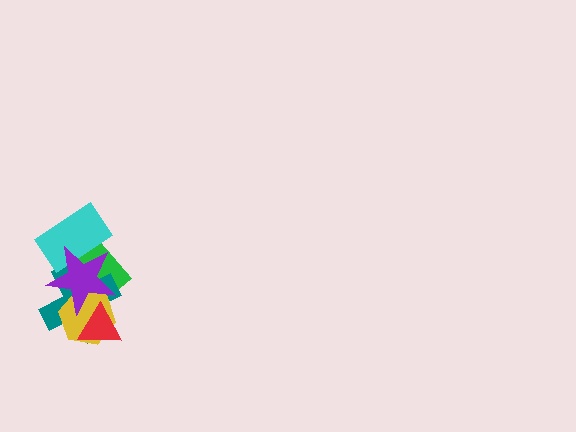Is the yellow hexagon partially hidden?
Yes, it is partially covered by another shape.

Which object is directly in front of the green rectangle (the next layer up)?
The teal cross is directly in front of the green rectangle.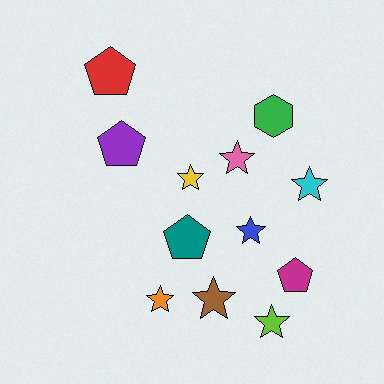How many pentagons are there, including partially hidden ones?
There are 4 pentagons.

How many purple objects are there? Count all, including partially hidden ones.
There is 1 purple object.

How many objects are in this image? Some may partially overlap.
There are 12 objects.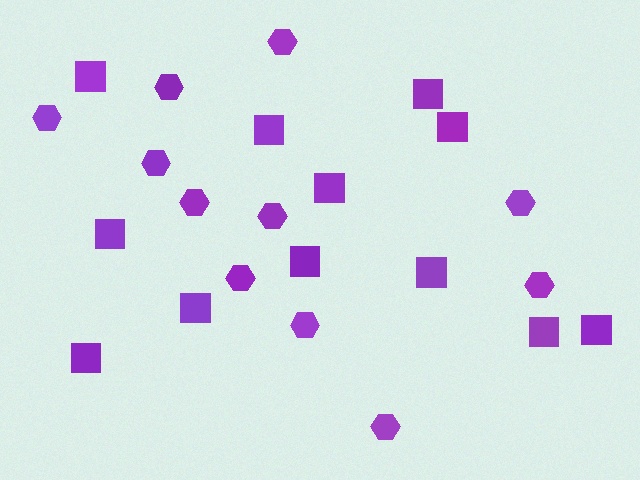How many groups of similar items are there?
There are 2 groups: one group of hexagons (11) and one group of squares (12).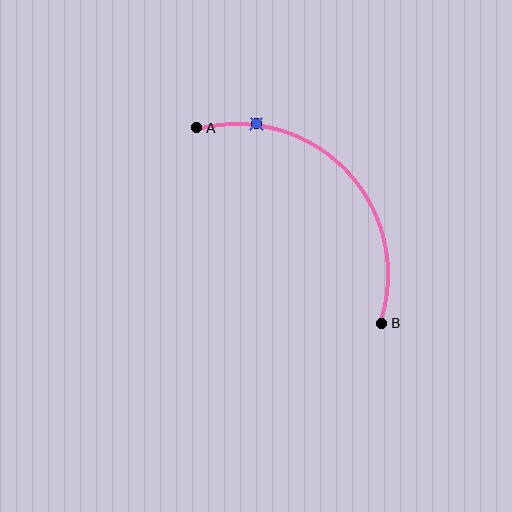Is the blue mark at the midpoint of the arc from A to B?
No. The blue mark lies on the arc but is closer to endpoint A. The arc midpoint would be at the point on the curve equidistant along the arc from both A and B.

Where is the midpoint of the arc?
The arc midpoint is the point on the curve farthest from the straight line joining A and B. It sits above and to the right of that line.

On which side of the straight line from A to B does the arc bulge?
The arc bulges above and to the right of the straight line connecting A and B.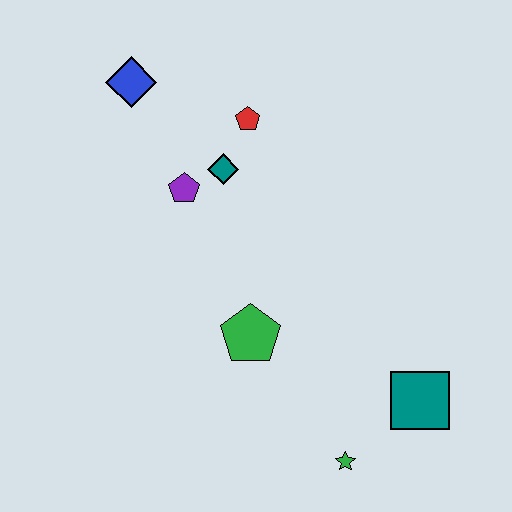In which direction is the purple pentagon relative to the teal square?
The purple pentagon is to the left of the teal square.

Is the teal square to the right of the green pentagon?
Yes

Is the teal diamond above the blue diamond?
No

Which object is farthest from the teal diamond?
The green star is farthest from the teal diamond.